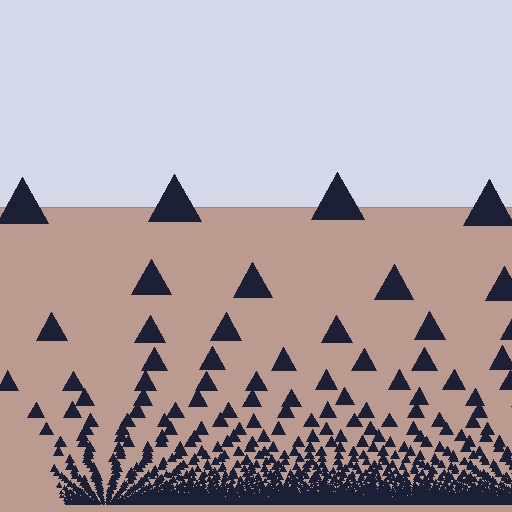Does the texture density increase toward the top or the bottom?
Density increases toward the bottom.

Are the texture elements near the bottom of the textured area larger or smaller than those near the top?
Smaller. The gradient is inverted — elements near the bottom are smaller and denser.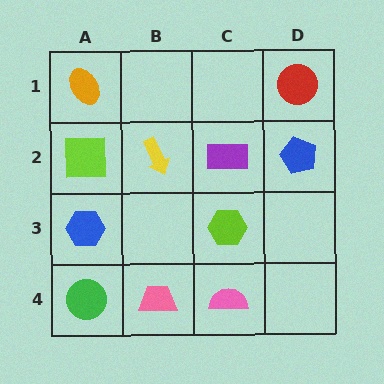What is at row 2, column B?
A yellow arrow.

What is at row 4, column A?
A green circle.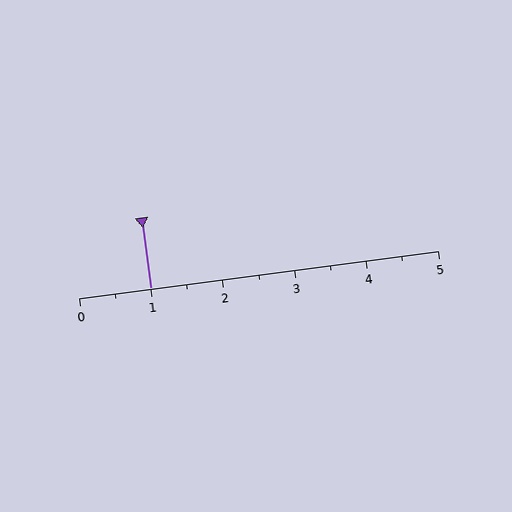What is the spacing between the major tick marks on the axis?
The major ticks are spaced 1 apart.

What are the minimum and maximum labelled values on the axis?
The axis runs from 0 to 5.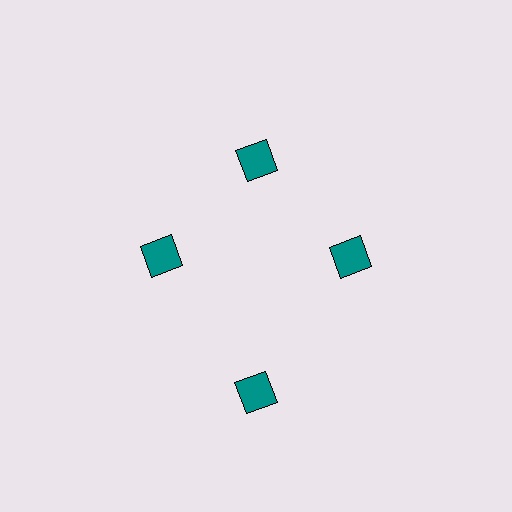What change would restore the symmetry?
The symmetry would be restored by moving it inward, back onto the ring so that all 4 diamonds sit at equal angles and equal distance from the center.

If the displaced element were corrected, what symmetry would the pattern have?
It would have 4-fold rotational symmetry — the pattern would map onto itself every 90 degrees.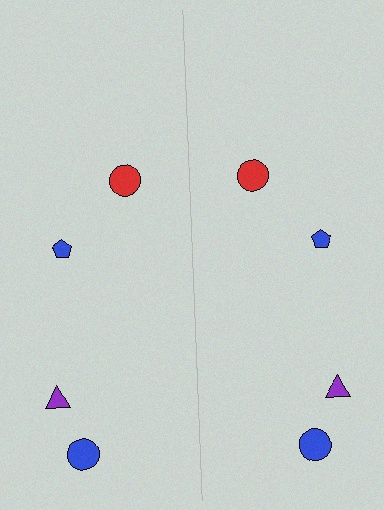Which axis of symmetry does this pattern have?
The pattern has a vertical axis of symmetry running through the center of the image.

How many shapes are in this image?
There are 8 shapes in this image.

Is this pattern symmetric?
Yes, this pattern has bilateral (reflection) symmetry.